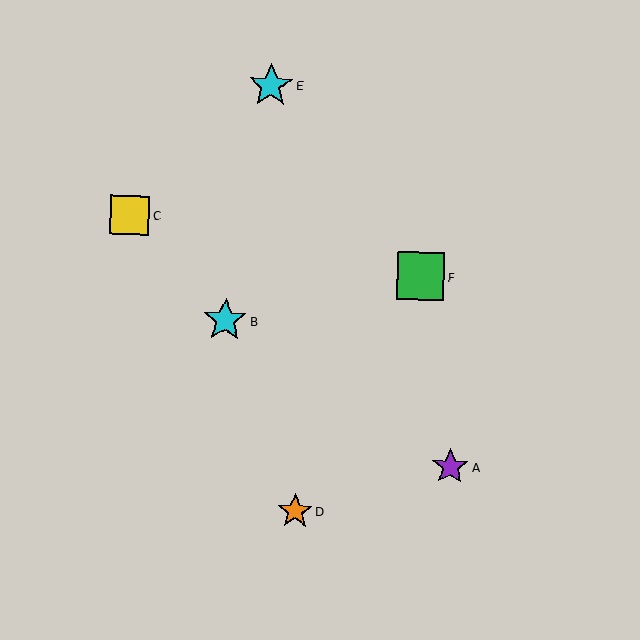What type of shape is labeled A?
Shape A is a purple star.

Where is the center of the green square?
The center of the green square is at (421, 276).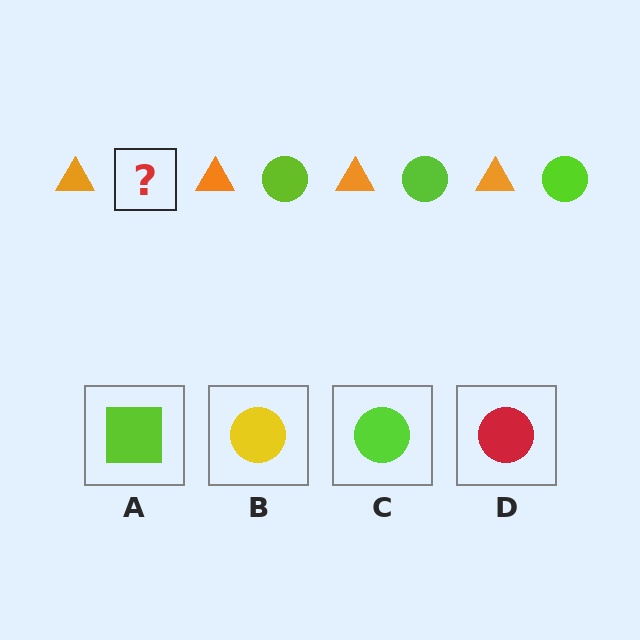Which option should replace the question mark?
Option C.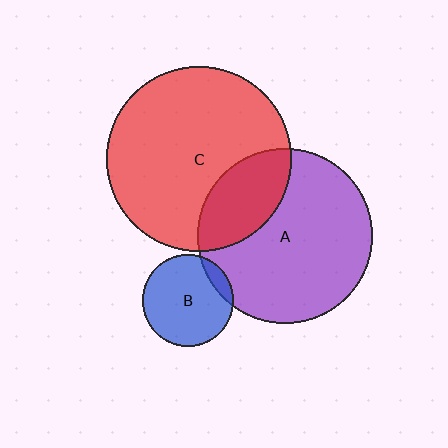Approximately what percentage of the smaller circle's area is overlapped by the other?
Approximately 10%.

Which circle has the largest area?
Circle C (red).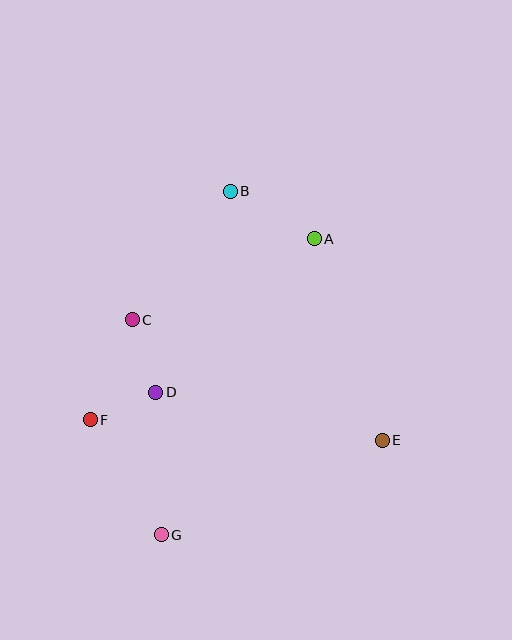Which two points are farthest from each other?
Points B and G are farthest from each other.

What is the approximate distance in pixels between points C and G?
The distance between C and G is approximately 217 pixels.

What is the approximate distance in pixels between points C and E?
The distance between C and E is approximately 278 pixels.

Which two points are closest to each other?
Points D and F are closest to each other.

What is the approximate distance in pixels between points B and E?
The distance between B and E is approximately 292 pixels.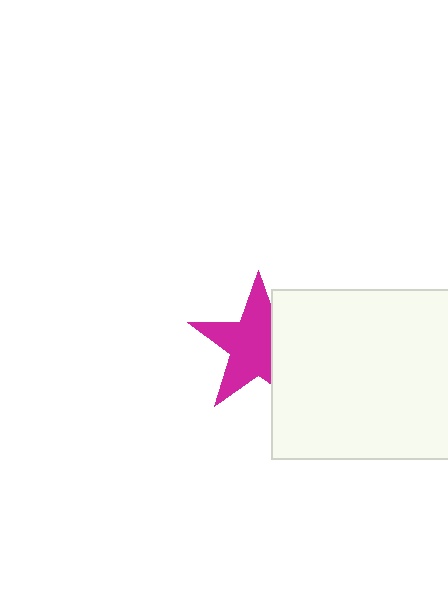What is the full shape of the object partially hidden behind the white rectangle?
The partially hidden object is a magenta star.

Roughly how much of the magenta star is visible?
Most of it is visible (roughly 67%).